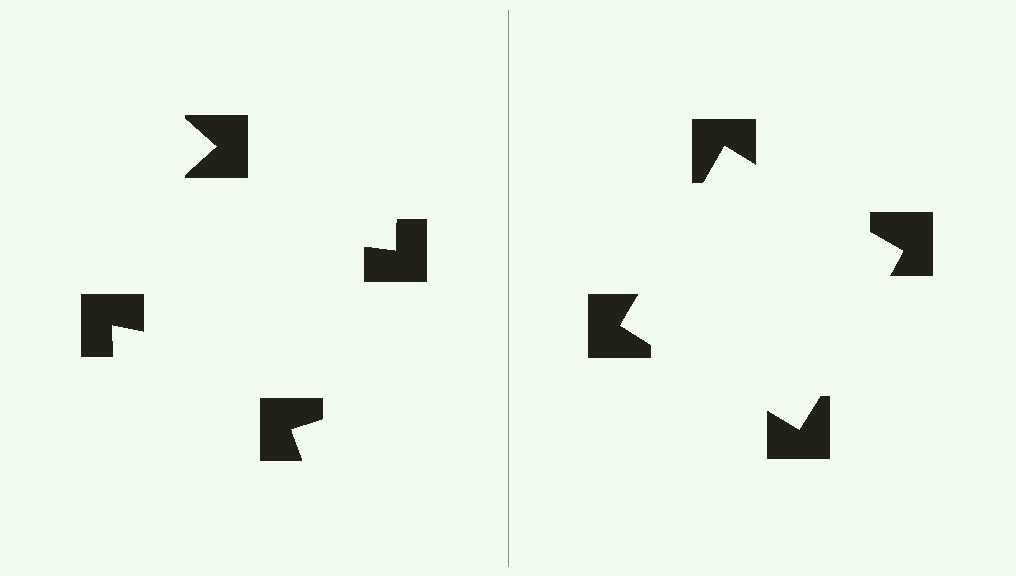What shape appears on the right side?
An illusory square.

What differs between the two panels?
The notched squares are positioned identically on both sides; only the wedge orientations differ. On the right they align to a square; on the left they are misaligned.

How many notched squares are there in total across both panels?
8 — 4 on each side.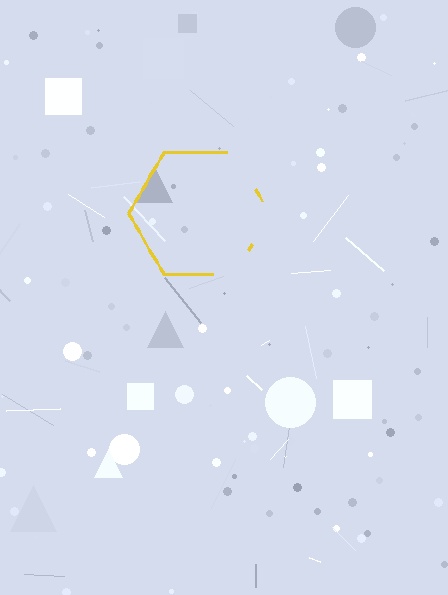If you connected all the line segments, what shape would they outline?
They would outline a hexagon.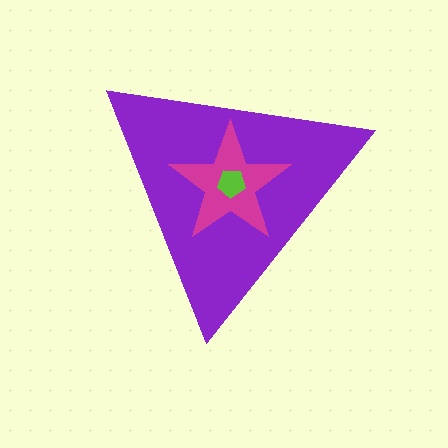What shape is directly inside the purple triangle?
The magenta star.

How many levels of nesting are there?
3.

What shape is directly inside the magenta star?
The lime pentagon.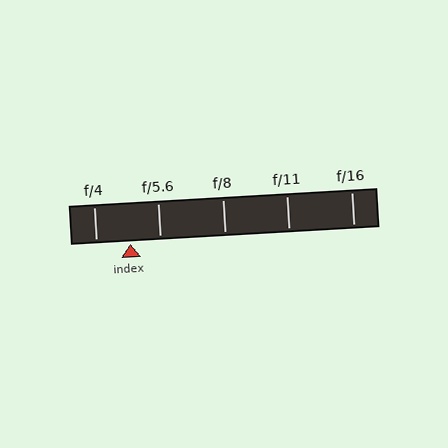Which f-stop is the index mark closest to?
The index mark is closest to f/5.6.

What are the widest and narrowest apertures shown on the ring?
The widest aperture shown is f/4 and the narrowest is f/16.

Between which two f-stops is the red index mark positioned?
The index mark is between f/4 and f/5.6.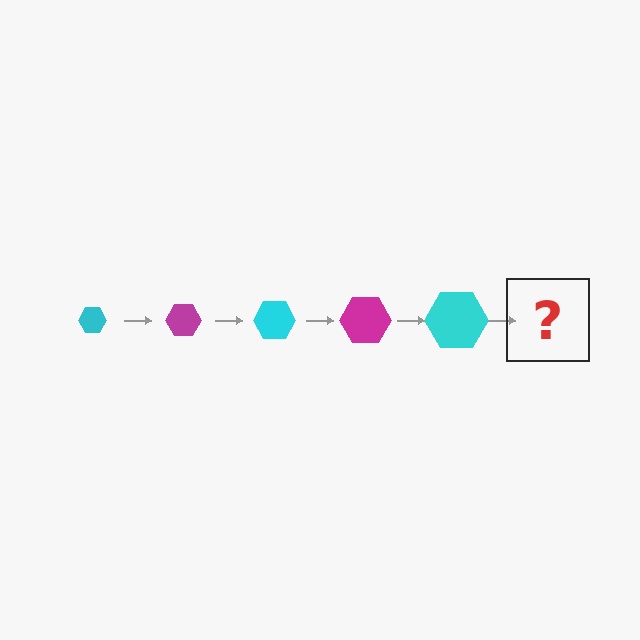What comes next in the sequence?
The next element should be a magenta hexagon, larger than the previous one.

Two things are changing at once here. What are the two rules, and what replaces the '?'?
The two rules are that the hexagon grows larger each step and the color cycles through cyan and magenta. The '?' should be a magenta hexagon, larger than the previous one.